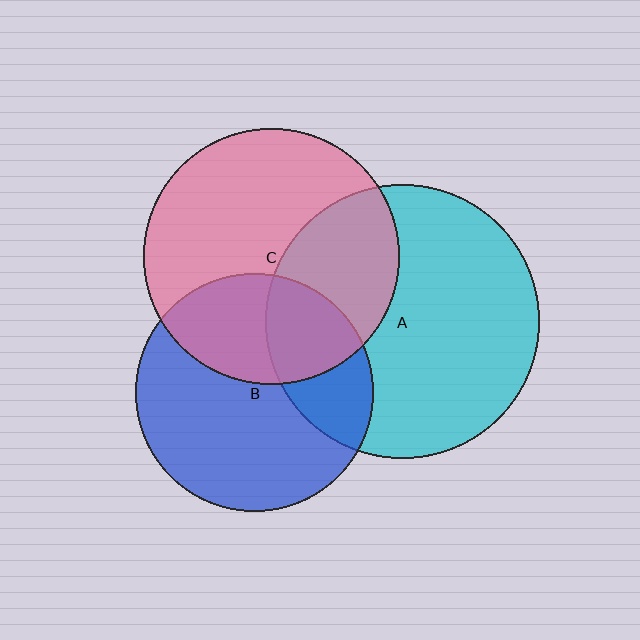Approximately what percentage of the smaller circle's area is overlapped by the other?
Approximately 35%.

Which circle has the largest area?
Circle A (cyan).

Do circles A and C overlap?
Yes.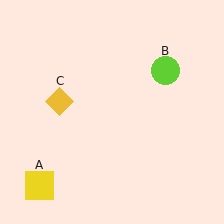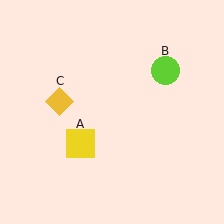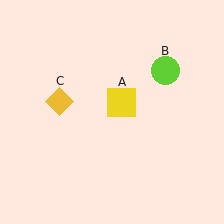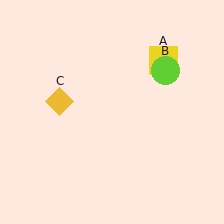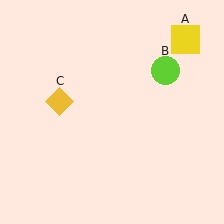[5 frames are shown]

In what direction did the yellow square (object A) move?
The yellow square (object A) moved up and to the right.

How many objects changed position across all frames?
1 object changed position: yellow square (object A).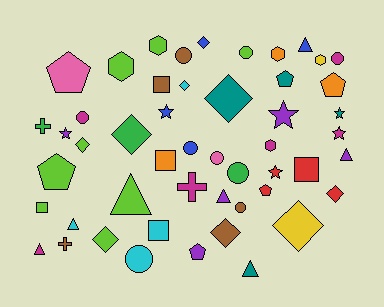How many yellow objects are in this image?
There are 2 yellow objects.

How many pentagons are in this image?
There are 6 pentagons.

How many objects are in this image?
There are 50 objects.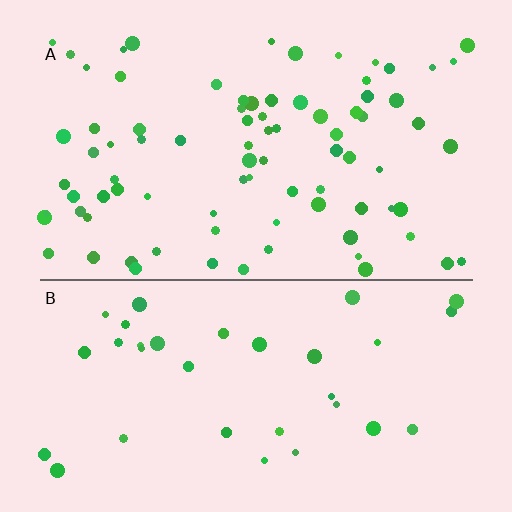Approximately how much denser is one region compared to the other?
Approximately 2.4× — region A over region B.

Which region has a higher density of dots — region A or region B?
A (the top).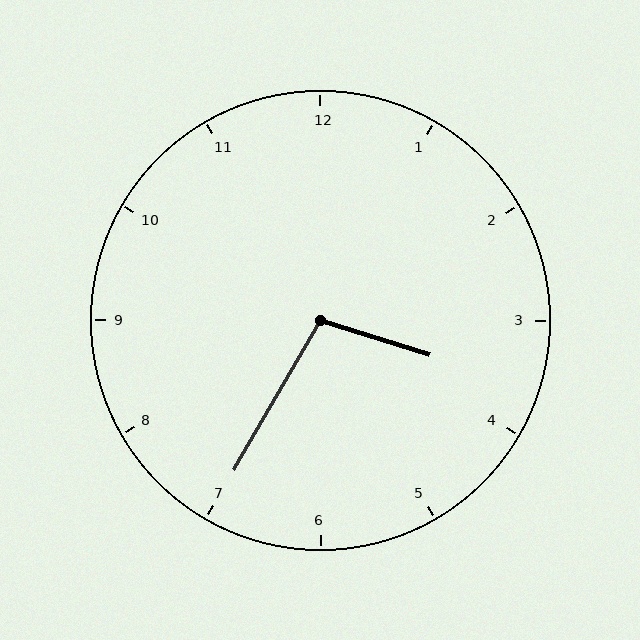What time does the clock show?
3:35.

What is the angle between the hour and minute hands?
Approximately 102 degrees.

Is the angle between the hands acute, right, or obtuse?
It is obtuse.